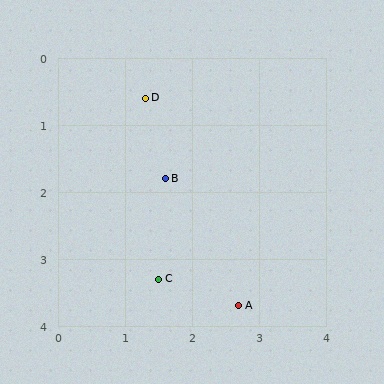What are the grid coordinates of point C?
Point C is at approximately (1.5, 3.3).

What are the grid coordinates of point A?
Point A is at approximately (2.7, 3.7).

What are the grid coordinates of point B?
Point B is at approximately (1.6, 1.8).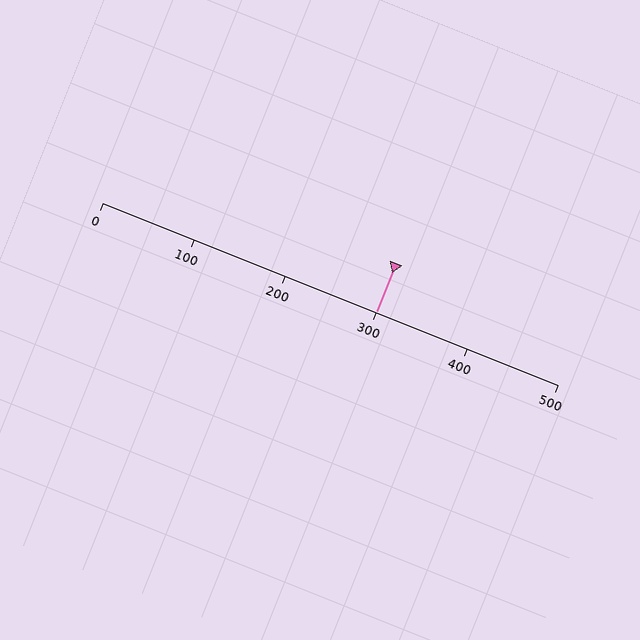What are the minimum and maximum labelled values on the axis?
The axis runs from 0 to 500.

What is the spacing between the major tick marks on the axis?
The major ticks are spaced 100 apart.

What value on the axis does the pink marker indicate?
The marker indicates approximately 300.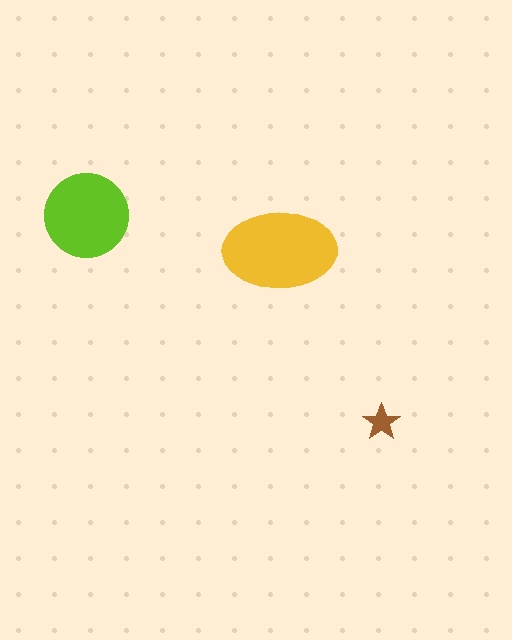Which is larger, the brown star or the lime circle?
The lime circle.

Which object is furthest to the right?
The brown star is rightmost.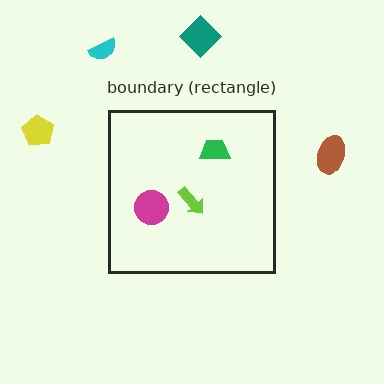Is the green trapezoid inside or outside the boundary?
Inside.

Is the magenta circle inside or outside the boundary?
Inside.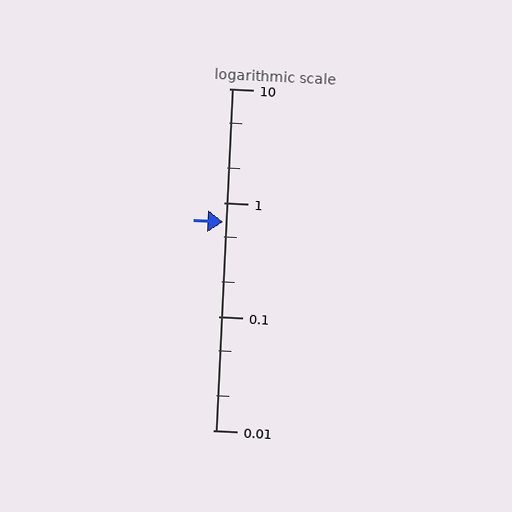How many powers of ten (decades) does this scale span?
The scale spans 3 decades, from 0.01 to 10.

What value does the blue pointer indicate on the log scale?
The pointer indicates approximately 0.68.